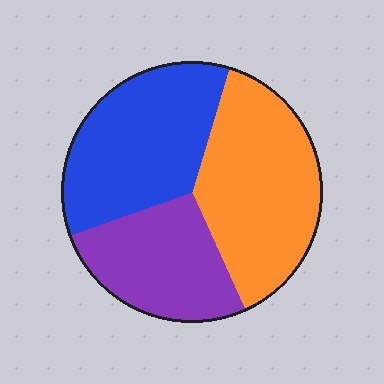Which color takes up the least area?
Purple, at roughly 25%.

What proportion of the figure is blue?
Blue covers about 35% of the figure.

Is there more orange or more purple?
Orange.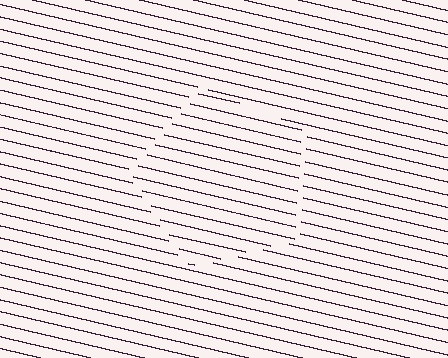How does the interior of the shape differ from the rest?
The interior of the shape contains the same grating, shifted by half a period — the contour is defined by the phase discontinuity where line-ends from the inner and outer gratings abut.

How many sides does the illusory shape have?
5 sides — the line-ends trace a pentagon.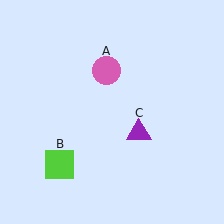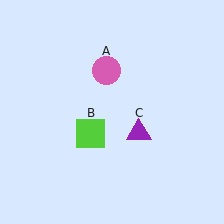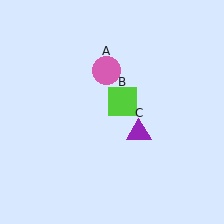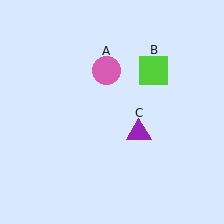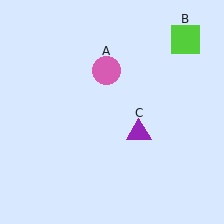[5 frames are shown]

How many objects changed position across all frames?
1 object changed position: lime square (object B).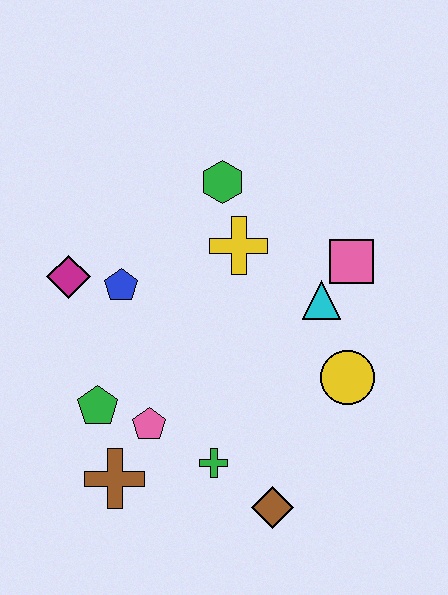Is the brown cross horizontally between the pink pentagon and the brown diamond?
No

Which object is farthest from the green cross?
The green hexagon is farthest from the green cross.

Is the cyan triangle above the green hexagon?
No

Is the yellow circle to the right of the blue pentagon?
Yes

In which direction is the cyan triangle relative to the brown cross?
The cyan triangle is to the right of the brown cross.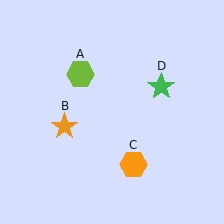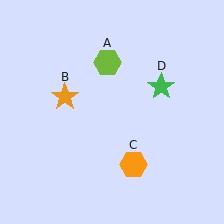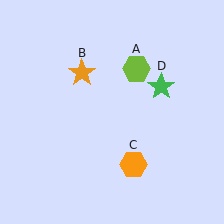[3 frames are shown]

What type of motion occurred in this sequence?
The lime hexagon (object A), orange star (object B) rotated clockwise around the center of the scene.